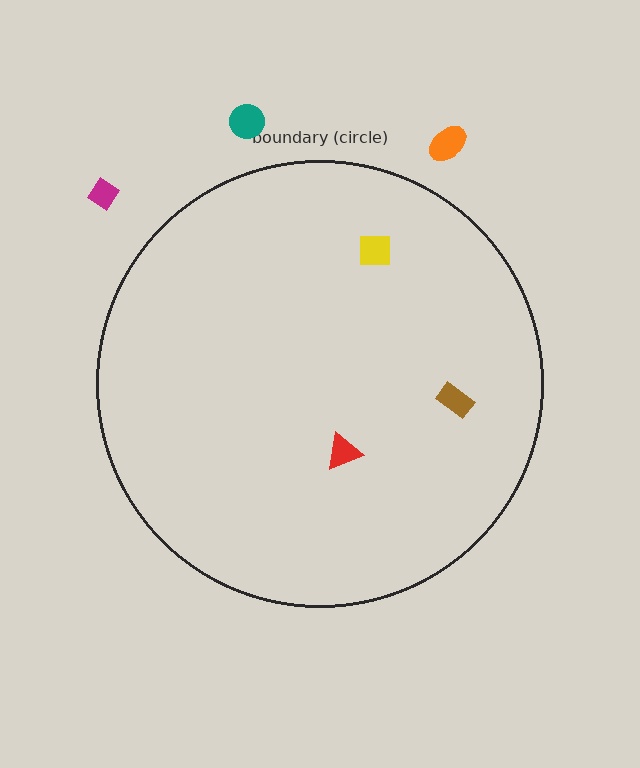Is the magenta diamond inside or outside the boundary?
Outside.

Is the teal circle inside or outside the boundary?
Outside.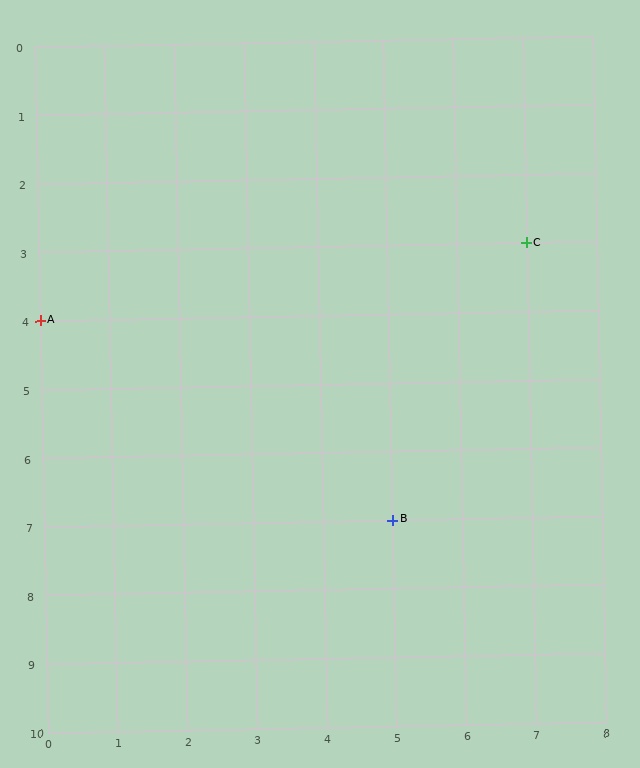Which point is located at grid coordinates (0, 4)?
Point A is at (0, 4).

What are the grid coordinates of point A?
Point A is at grid coordinates (0, 4).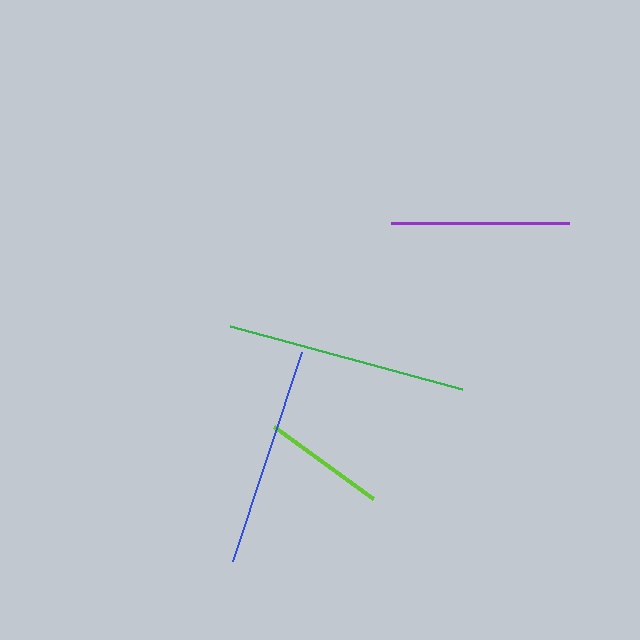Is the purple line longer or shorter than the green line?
The green line is longer than the purple line.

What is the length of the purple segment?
The purple segment is approximately 178 pixels long.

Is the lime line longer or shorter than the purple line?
The purple line is longer than the lime line.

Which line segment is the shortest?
The lime line is the shortest at approximately 122 pixels.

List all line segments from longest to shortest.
From longest to shortest: green, blue, purple, lime.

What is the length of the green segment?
The green segment is approximately 241 pixels long.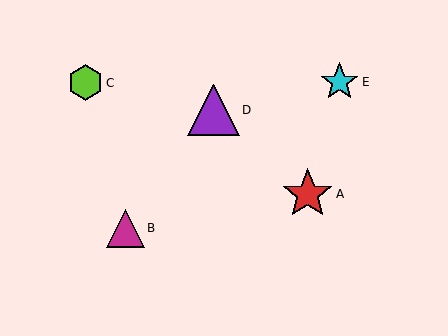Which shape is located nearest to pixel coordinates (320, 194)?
The red star (labeled A) at (308, 194) is nearest to that location.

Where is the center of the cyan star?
The center of the cyan star is at (339, 82).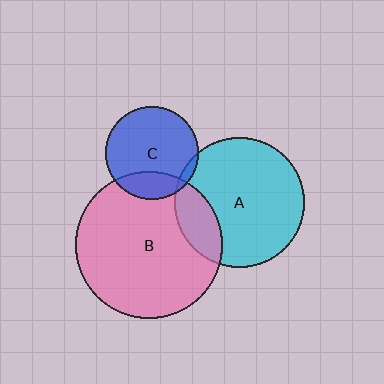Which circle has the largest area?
Circle B (pink).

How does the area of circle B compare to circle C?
Approximately 2.5 times.